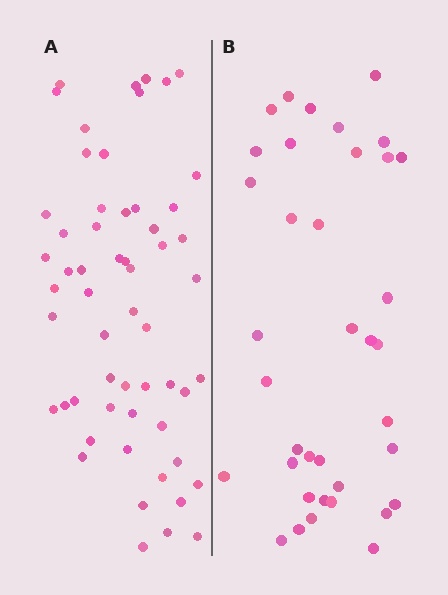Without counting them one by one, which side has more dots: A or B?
Region A (the left region) has more dots.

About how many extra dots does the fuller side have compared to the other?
Region A has approximately 20 more dots than region B.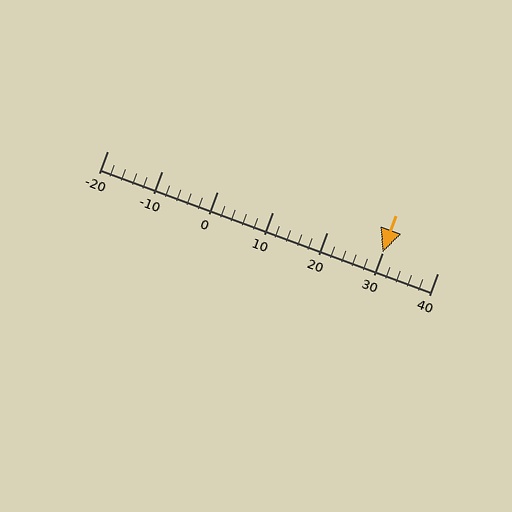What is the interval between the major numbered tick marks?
The major tick marks are spaced 10 units apart.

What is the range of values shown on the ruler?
The ruler shows values from -20 to 40.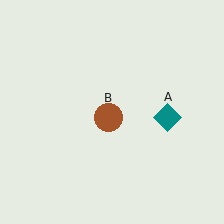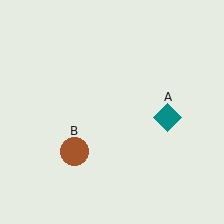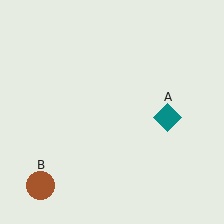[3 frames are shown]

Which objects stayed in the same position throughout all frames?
Teal diamond (object A) remained stationary.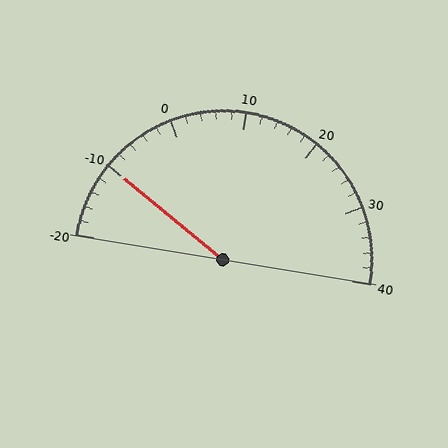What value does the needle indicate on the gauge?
The needle indicates approximately -10.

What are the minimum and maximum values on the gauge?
The gauge ranges from -20 to 40.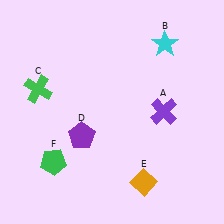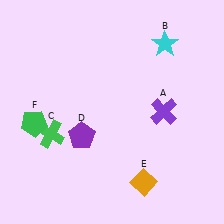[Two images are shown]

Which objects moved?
The objects that moved are: the green cross (C), the green pentagon (F).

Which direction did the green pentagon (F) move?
The green pentagon (F) moved up.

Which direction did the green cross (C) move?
The green cross (C) moved down.